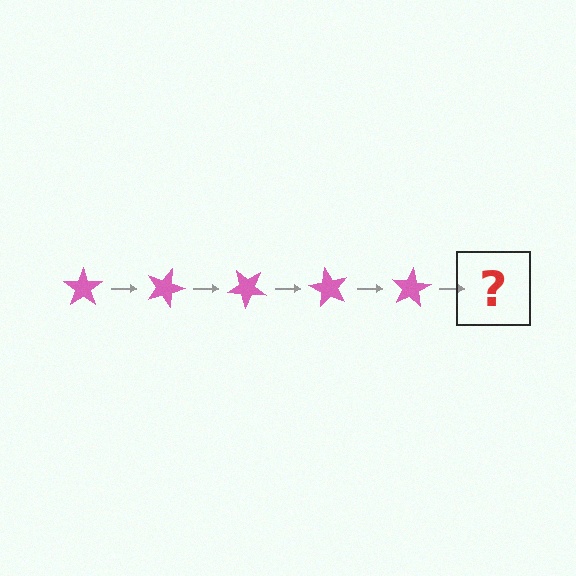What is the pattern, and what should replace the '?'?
The pattern is that the star rotates 20 degrees each step. The '?' should be a pink star rotated 100 degrees.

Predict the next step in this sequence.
The next step is a pink star rotated 100 degrees.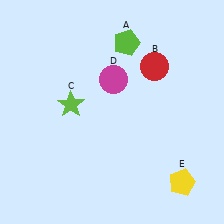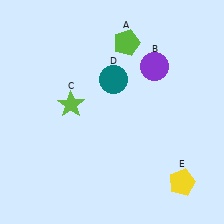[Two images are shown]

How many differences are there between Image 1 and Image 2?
There are 2 differences between the two images.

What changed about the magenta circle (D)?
In Image 1, D is magenta. In Image 2, it changed to teal.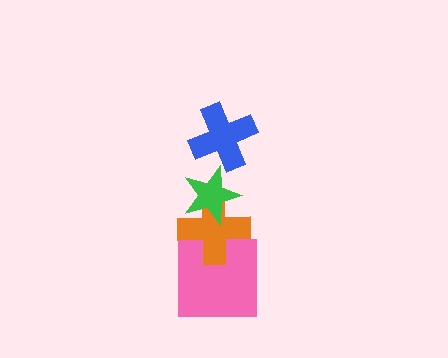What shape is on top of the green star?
The blue cross is on top of the green star.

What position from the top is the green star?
The green star is 2nd from the top.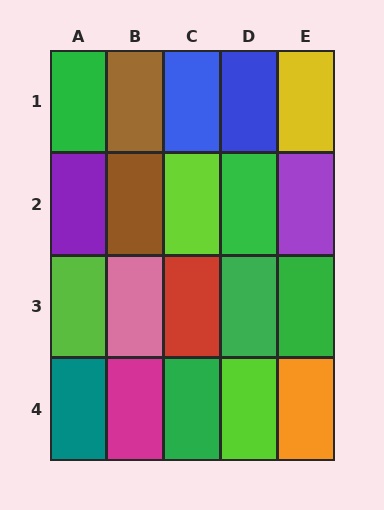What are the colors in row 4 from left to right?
Teal, magenta, green, lime, orange.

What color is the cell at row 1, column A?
Green.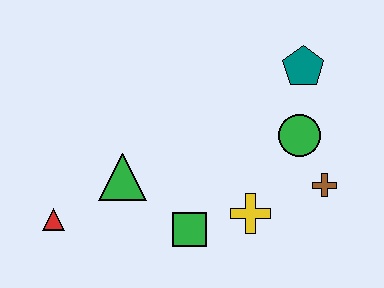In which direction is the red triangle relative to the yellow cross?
The red triangle is to the left of the yellow cross.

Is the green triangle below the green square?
No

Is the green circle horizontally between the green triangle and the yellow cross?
No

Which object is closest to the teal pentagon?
The green circle is closest to the teal pentagon.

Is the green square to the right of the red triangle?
Yes